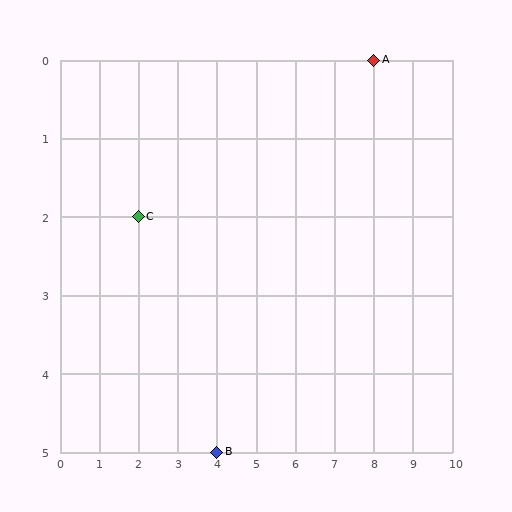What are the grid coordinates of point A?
Point A is at grid coordinates (8, 0).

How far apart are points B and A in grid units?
Points B and A are 4 columns and 5 rows apart (about 6.4 grid units diagonally).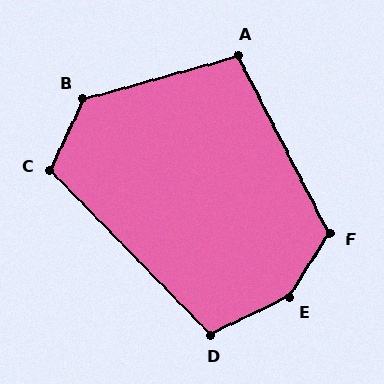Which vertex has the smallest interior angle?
A, at approximately 102 degrees.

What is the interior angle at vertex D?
Approximately 109 degrees (obtuse).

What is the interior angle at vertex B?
Approximately 130 degrees (obtuse).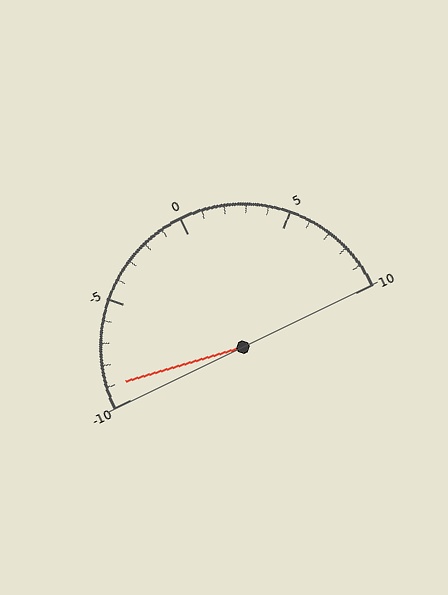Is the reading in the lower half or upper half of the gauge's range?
The reading is in the lower half of the range (-10 to 10).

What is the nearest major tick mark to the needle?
The nearest major tick mark is -10.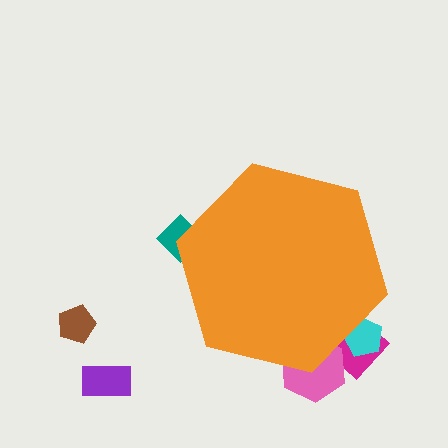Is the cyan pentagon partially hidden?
Yes, the cyan pentagon is partially hidden behind the orange hexagon.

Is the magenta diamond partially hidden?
Yes, the magenta diamond is partially hidden behind the orange hexagon.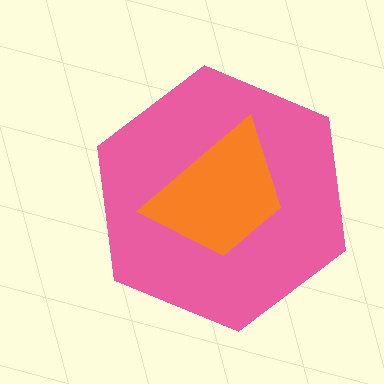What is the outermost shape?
The pink hexagon.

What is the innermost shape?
The orange trapezoid.